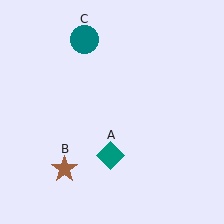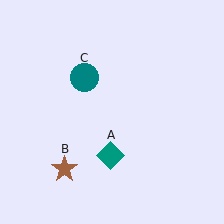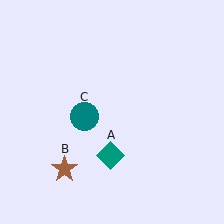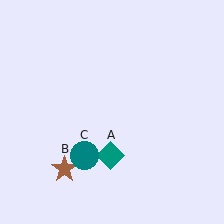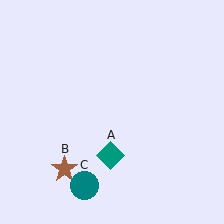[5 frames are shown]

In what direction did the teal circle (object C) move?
The teal circle (object C) moved down.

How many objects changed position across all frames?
1 object changed position: teal circle (object C).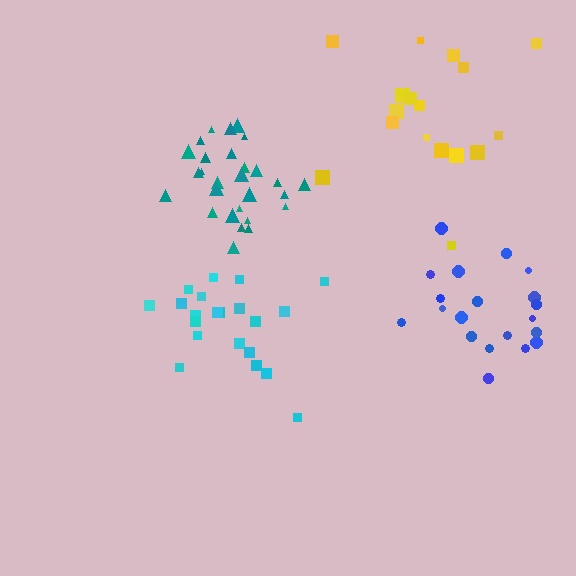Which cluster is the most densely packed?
Teal.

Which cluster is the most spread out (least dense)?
Yellow.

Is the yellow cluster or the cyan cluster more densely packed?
Cyan.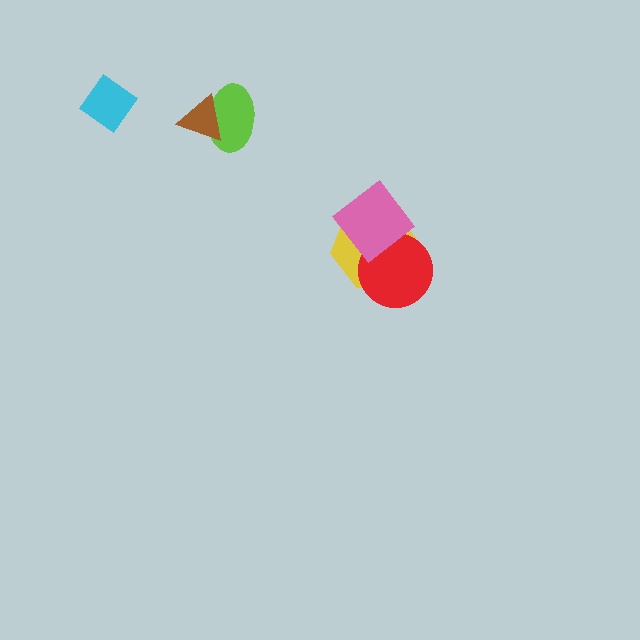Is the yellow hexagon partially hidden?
Yes, it is partially covered by another shape.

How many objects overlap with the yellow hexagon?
2 objects overlap with the yellow hexagon.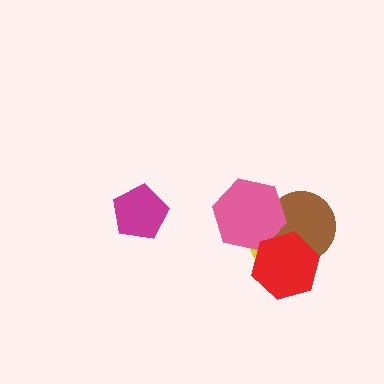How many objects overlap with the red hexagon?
3 objects overlap with the red hexagon.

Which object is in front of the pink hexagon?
The red hexagon is in front of the pink hexagon.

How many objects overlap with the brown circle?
3 objects overlap with the brown circle.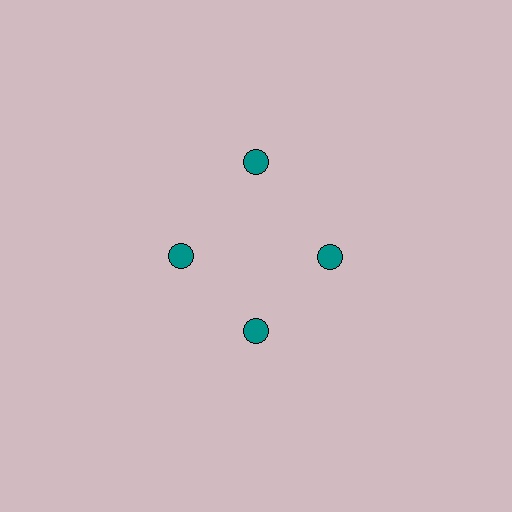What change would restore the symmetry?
The symmetry would be restored by moving it inward, back onto the ring so that all 4 circles sit at equal angles and equal distance from the center.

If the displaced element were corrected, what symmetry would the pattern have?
It would have 4-fold rotational symmetry — the pattern would map onto itself every 90 degrees.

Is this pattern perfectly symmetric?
No. The 4 teal circles are arranged in a ring, but one element near the 12 o'clock position is pushed outward from the center, breaking the 4-fold rotational symmetry.